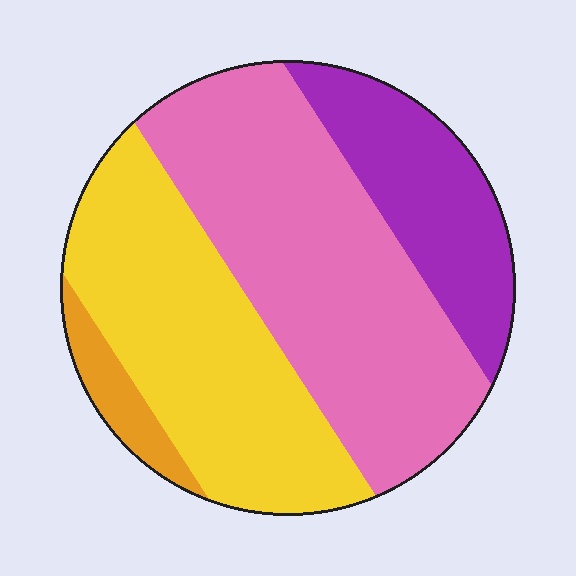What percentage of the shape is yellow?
Yellow covers about 35% of the shape.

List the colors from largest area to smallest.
From largest to smallest: pink, yellow, purple, orange.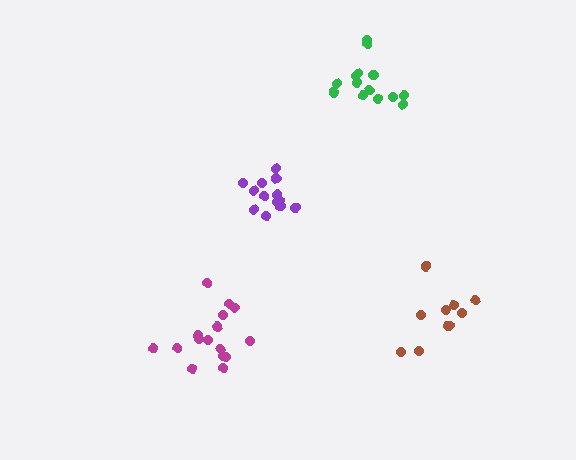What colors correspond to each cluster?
The clusters are colored: purple, magenta, brown, green.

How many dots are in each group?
Group 1: 14 dots, Group 2: 16 dots, Group 3: 10 dots, Group 4: 14 dots (54 total).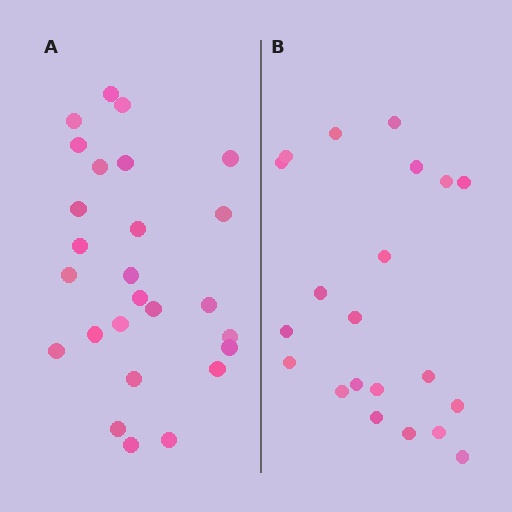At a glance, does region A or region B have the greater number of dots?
Region A (the left region) has more dots.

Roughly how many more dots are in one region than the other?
Region A has about 5 more dots than region B.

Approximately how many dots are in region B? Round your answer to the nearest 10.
About 20 dots. (The exact count is 21, which rounds to 20.)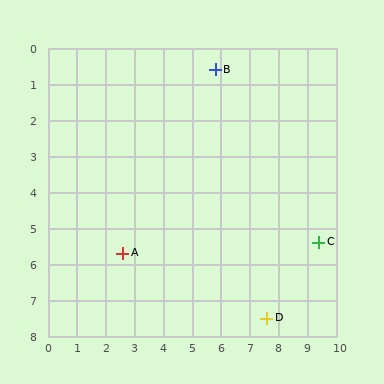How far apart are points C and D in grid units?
Points C and D are about 2.8 grid units apart.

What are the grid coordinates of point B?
Point B is at approximately (5.8, 0.6).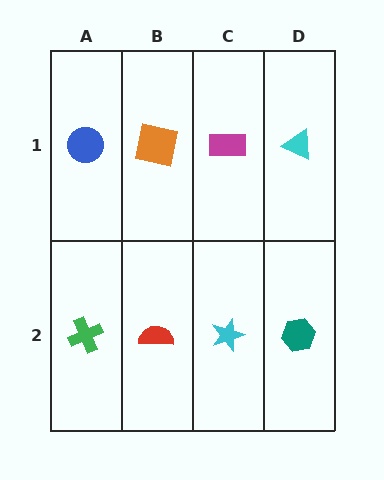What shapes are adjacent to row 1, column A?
A green cross (row 2, column A), an orange square (row 1, column B).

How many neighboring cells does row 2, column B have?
3.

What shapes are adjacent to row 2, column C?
A magenta rectangle (row 1, column C), a red semicircle (row 2, column B), a teal hexagon (row 2, column D).